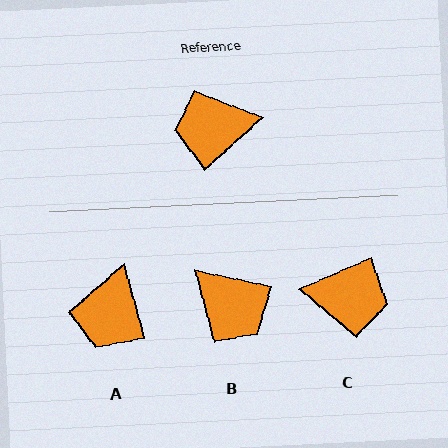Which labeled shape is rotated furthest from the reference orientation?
C, about 161 degrees away.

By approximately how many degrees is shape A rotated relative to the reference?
Approximately 63 degrees counter-clockwise.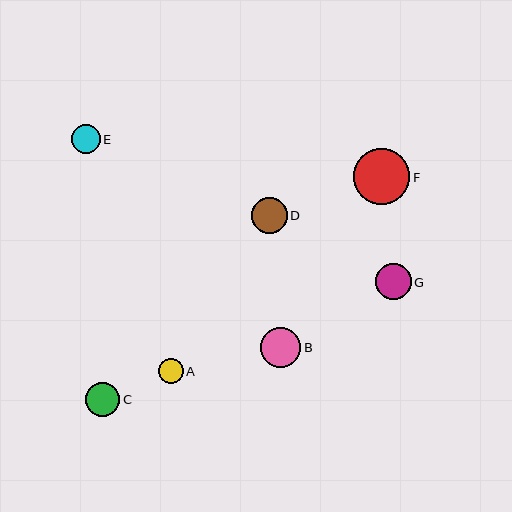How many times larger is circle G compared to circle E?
Circle G is approximately 1.2 times the size of circle E.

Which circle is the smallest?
Circle A is the smallest with a size of approximately 25 pixels.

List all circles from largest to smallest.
From largest to smallest: F, B, D, G, C, E, A.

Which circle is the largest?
Circle F is the largest with a size of approximately 57 pixels.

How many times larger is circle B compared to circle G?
Circle B is approximately 1.1 times the size of circle G.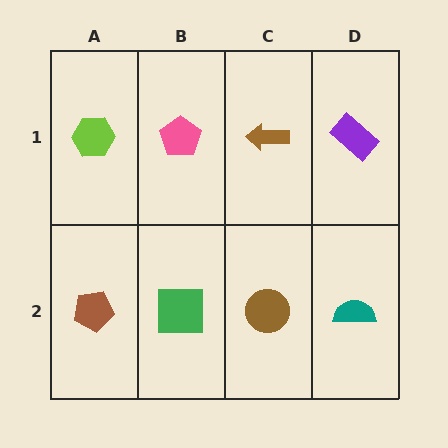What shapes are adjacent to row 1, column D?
A teal semicircle (row 2, column D), a brown arrow (row 1, column C).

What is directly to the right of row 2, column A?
A green square.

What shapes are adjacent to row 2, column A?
A lime hexagon (row 1, column A), a green square (row 2, column B).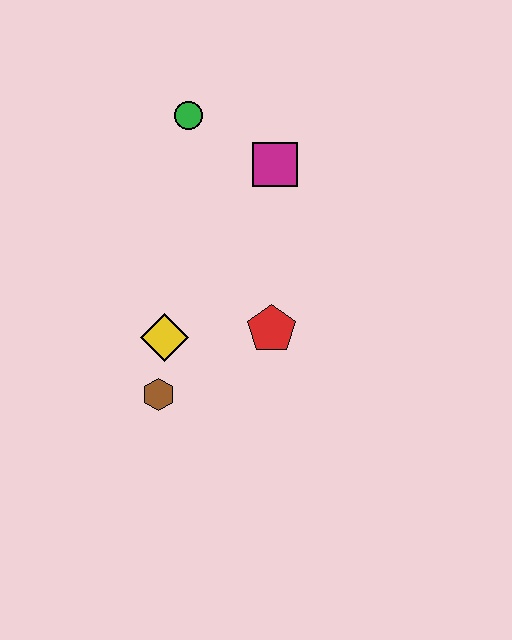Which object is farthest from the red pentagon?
The green circle is farthest from the red pentagon.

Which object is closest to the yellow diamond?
The brown hexagon is closest to the yellow diamond.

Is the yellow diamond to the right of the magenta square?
No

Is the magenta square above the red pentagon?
Yes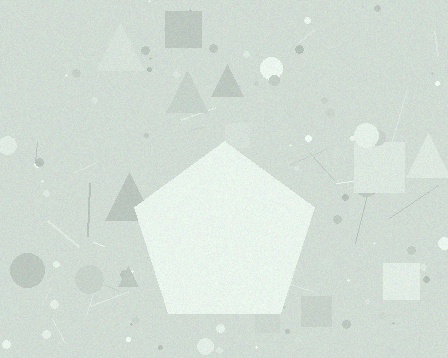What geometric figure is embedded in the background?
A pentagon is embedded in the background.